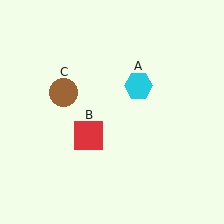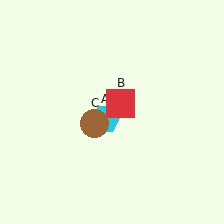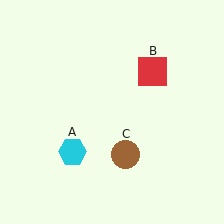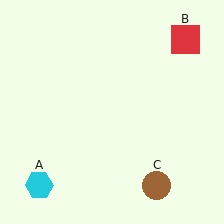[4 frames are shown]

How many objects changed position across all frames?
3 objects changed position: cyan hexagon (object A), red square (object B), brown circle (object C).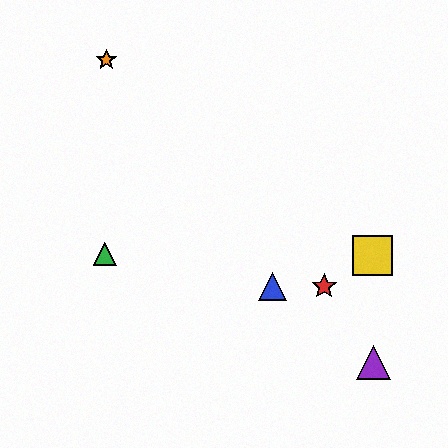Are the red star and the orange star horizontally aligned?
No, the red star is at y≈286 and the orange star is at y≈60.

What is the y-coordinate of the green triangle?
The green triangle is at y≈254.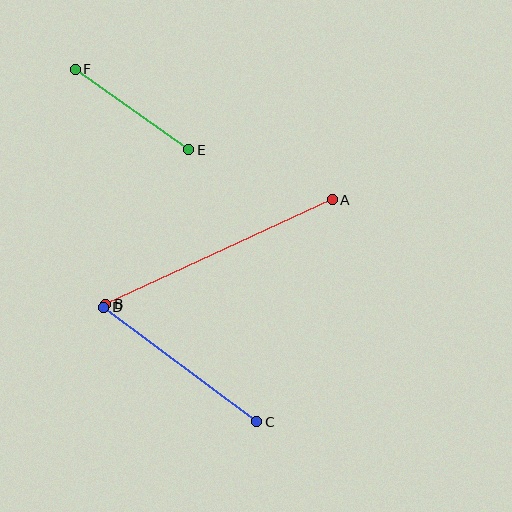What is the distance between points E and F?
The distance is approximately 139 pixels.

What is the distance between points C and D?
The distance is approximately 191 pixels.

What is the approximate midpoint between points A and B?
The midpoint is at approximately (219, 252) pixels.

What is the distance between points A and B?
The distance is approximately 249 pixels.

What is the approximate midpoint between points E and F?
The midpoint is at approximately (132, 109) pixels.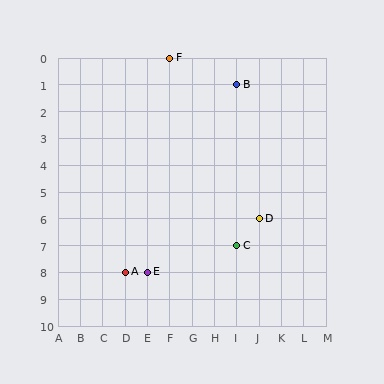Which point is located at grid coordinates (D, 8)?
Point A is at (D, 8).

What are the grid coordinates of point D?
Point D is at grid coordinates (J, 6).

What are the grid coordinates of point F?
Point F is at grid coordinates (F, 0).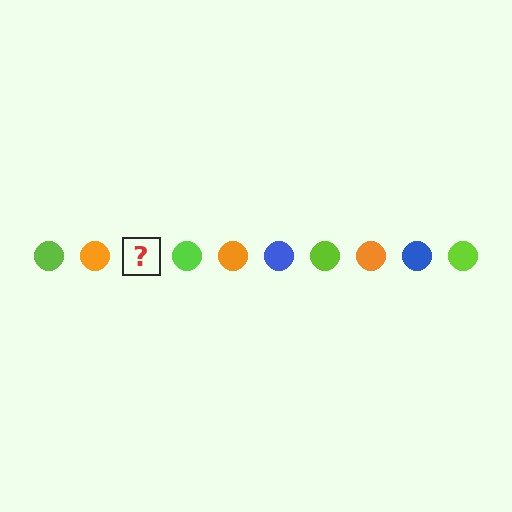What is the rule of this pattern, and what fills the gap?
The rule is that the pattern cycles through lime, orange, blue circles. The gap should be filled with a blue circle.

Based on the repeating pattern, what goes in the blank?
The blank should be a blue circle.